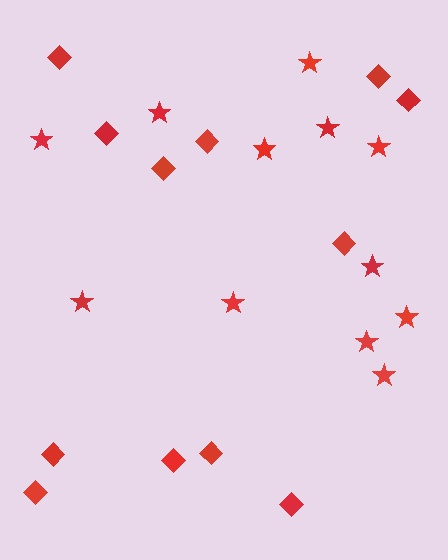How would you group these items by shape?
There are 2 groups: one group of stars (12) and one group of diamonds (12).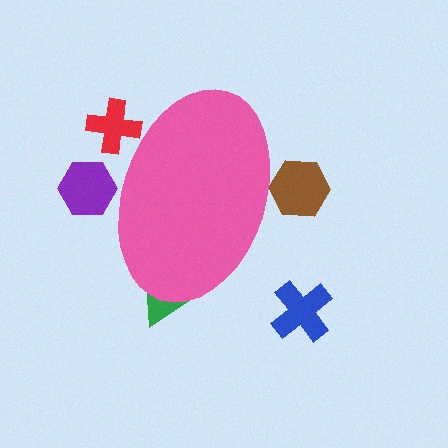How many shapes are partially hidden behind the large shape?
4 shapes are partially hidden.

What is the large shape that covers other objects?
A pink ellipse.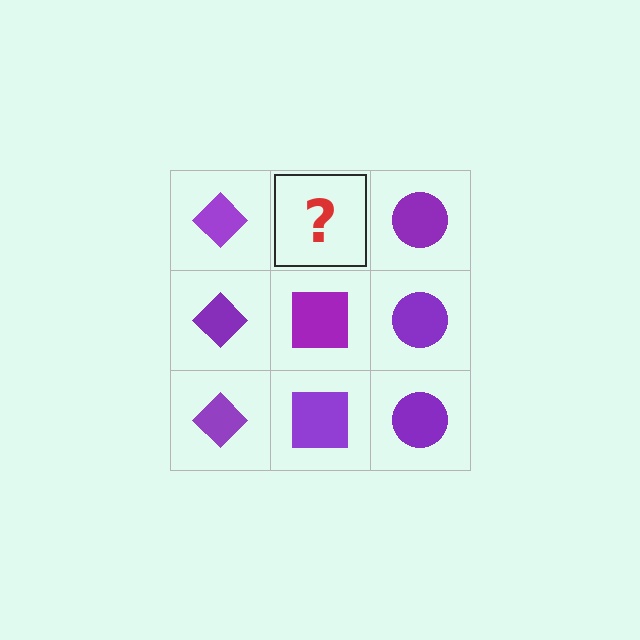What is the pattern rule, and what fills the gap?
The rule is that each column has a consistent shape. The gap should be filled with a purple square.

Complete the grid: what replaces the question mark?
The question mark should be replaced with a purple square.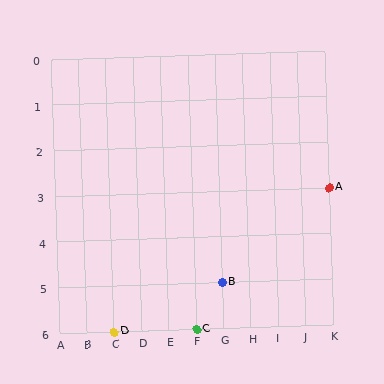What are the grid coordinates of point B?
Point B is at grid coordinates (G, 5).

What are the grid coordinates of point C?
Point C is at grid coordinates (F, 6).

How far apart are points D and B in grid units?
Points D and B are 4 columns and 1 row apart (about 4.1 grid units diagonally).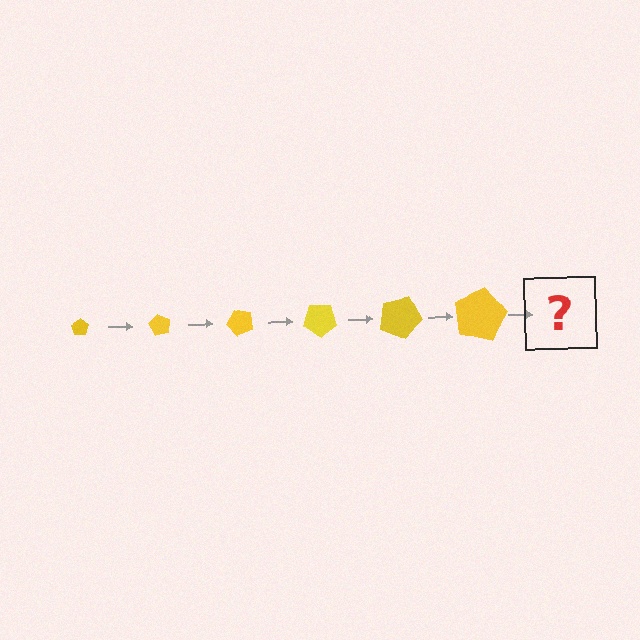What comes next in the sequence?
The next element should be a pentagon, larger than the previous one and rotated 360 degrees from the start.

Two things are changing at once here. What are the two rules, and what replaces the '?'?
The two rules are that the pentagon grows larger each step and it rotates 60 degrees each step. The '?' should be a pentagon, larger than the previous one and rotated 360 degrees from the start.